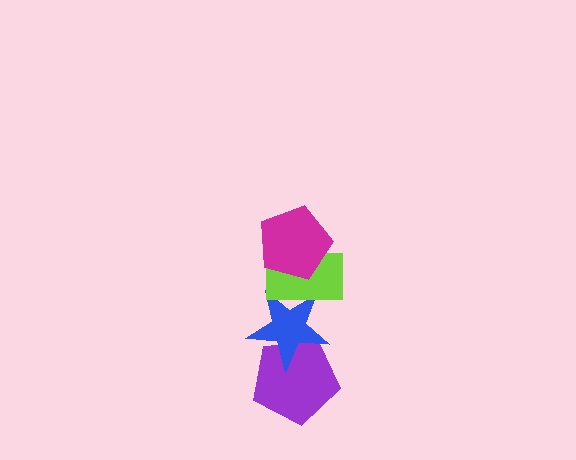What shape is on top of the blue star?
The lime rectangle is on top of the blue star.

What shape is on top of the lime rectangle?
The magenta pentagon is on top of the lime rectangle.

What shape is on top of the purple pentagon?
The blue star is on top of the purple pentagon.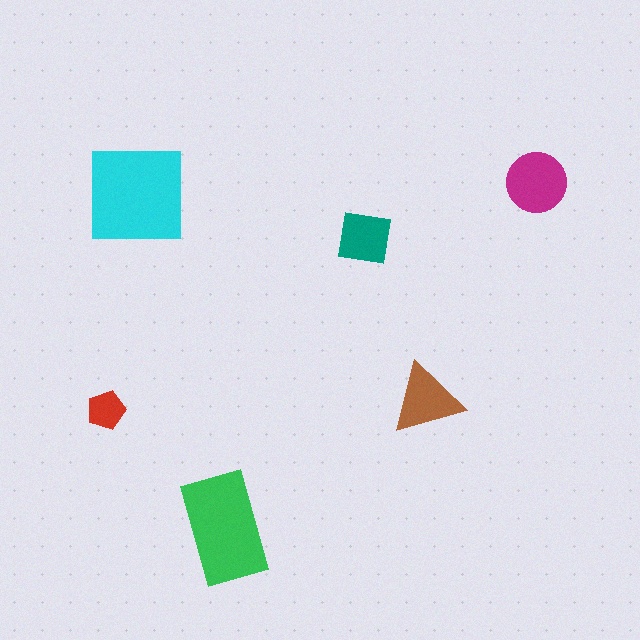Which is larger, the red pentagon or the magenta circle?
The magenta circle.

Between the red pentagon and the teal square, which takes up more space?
The teal square.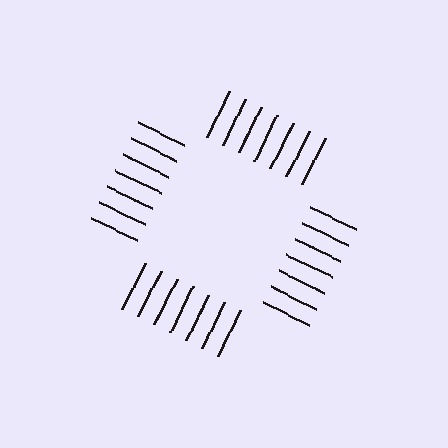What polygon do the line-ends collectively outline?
An illusory square — the line segments terminate on its edges but no continuous stroke is drawn.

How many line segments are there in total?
28 — 7 along each of the 4 edges.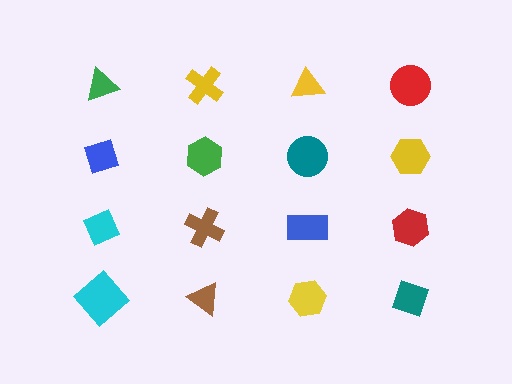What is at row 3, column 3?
A blue rectangle.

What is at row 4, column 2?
A brown triangle.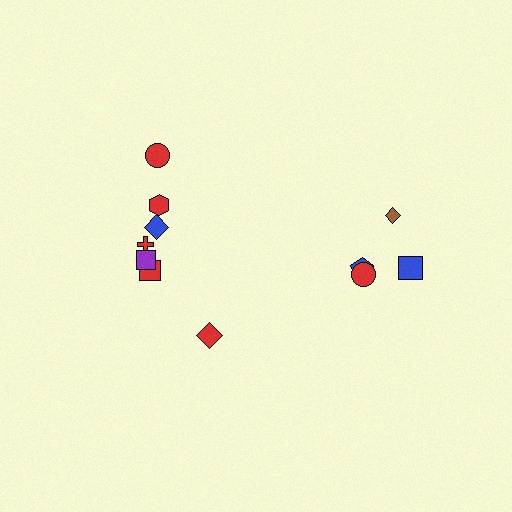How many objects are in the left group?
There are 7 objects.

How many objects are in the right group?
There are 4 objects.